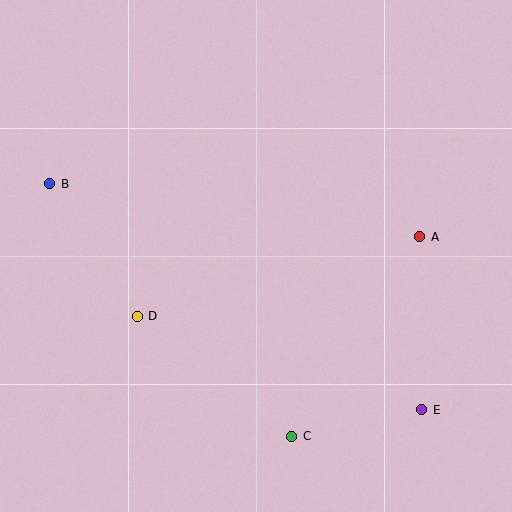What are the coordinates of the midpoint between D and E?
The midpoint between D and E is at (280, 363).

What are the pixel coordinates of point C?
Point C is at (292, 436).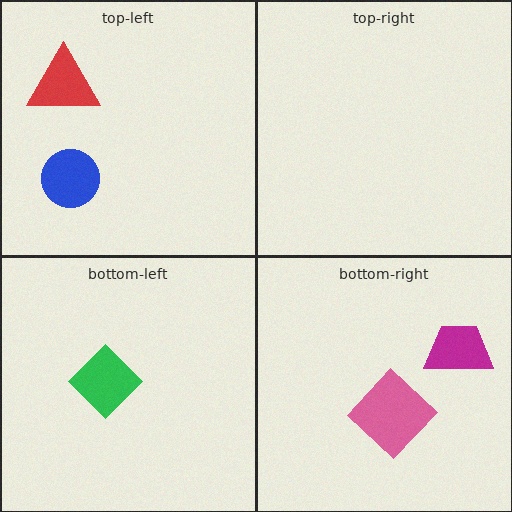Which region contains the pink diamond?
The bottom-right region.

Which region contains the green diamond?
The bottom-left region.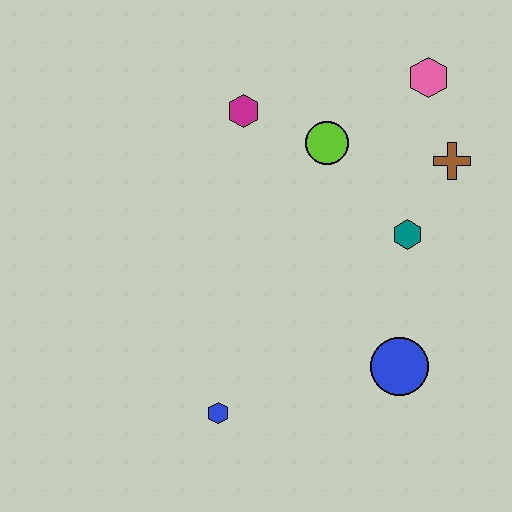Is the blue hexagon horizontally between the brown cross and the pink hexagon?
No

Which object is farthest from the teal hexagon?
The blue hexagon is farthest from the teal hexagon.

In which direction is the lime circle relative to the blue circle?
The lime circle is above the blue circle.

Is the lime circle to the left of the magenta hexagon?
No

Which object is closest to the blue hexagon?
The blue circle is closest to the blue hexagon.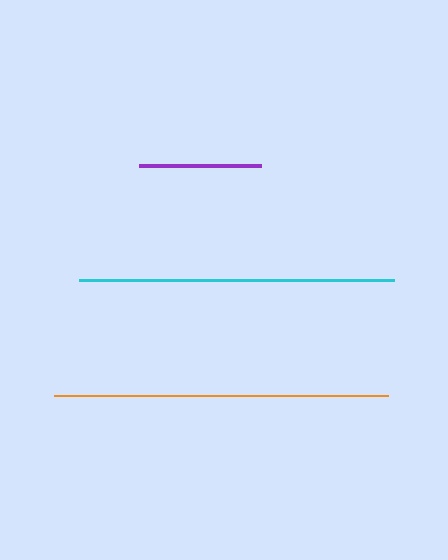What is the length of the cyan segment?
The cyan segment is approximately 315 pixels long.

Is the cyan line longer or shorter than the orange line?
The orange line is longer than the cyan line.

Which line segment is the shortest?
The purple line is the shortest at approximately 122 pixels.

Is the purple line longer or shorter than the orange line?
The orange line is longer than the purple line.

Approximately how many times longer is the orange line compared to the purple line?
The orange line is approximately 2.7 times the length of the purple line.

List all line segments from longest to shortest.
From longest to shortest: orange, cyan, purple.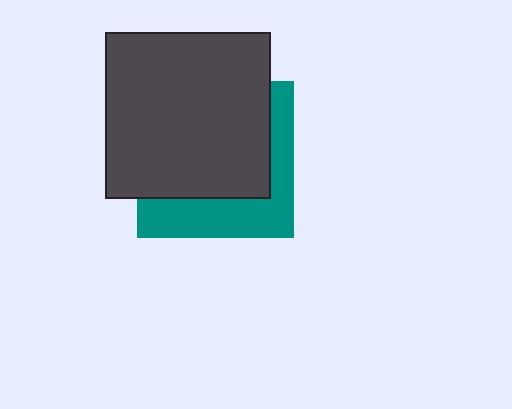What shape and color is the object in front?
The object in front is a dark gray rectangle.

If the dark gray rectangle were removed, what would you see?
You would see the complete teal square.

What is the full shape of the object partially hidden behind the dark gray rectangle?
The partially hidden object is a teal square.